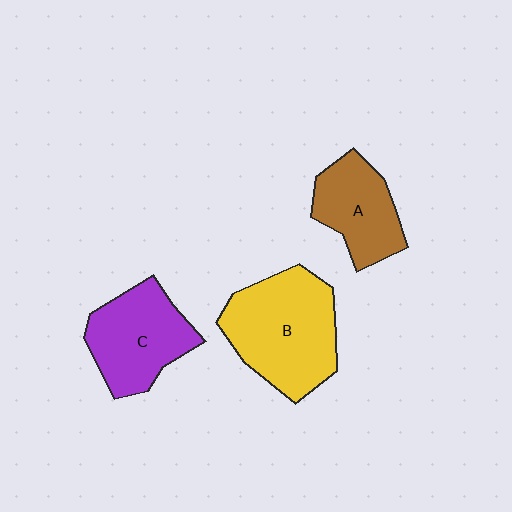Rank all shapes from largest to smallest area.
From largest to smallest: B (yellow), C (purple), A (brown).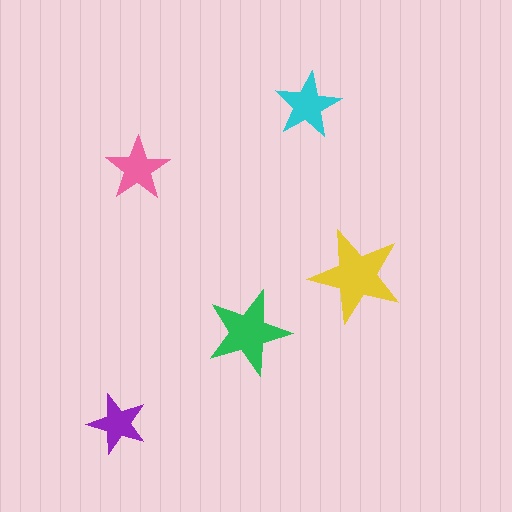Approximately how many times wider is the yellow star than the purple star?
About 1.5 times wider.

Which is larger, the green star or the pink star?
The green one.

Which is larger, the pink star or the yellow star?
The yellow one.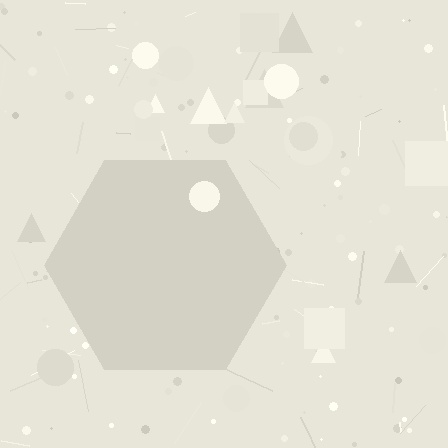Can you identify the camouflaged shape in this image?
The camouflaged shape is a hexagon.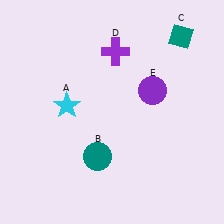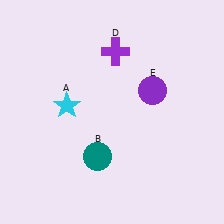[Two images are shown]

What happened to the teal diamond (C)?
The teal diamond (C) was removed in Image 2. It was in the top-right area of Image 1.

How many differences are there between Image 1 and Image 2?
There is 1 difference between the two images.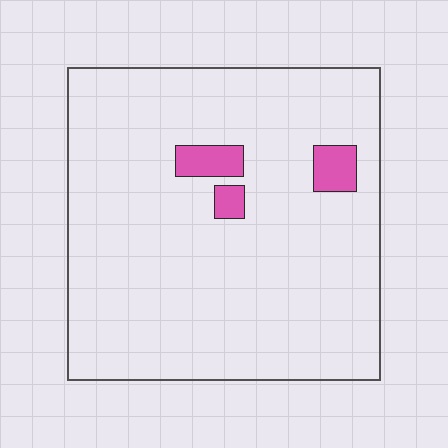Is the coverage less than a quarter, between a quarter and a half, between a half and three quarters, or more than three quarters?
Less than a quarter.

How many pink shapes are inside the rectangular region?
3.